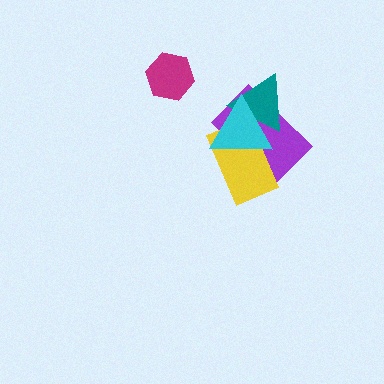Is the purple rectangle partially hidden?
Yes, it is partially covered by another shape.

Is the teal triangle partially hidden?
Yes, it is partially covered by another shape.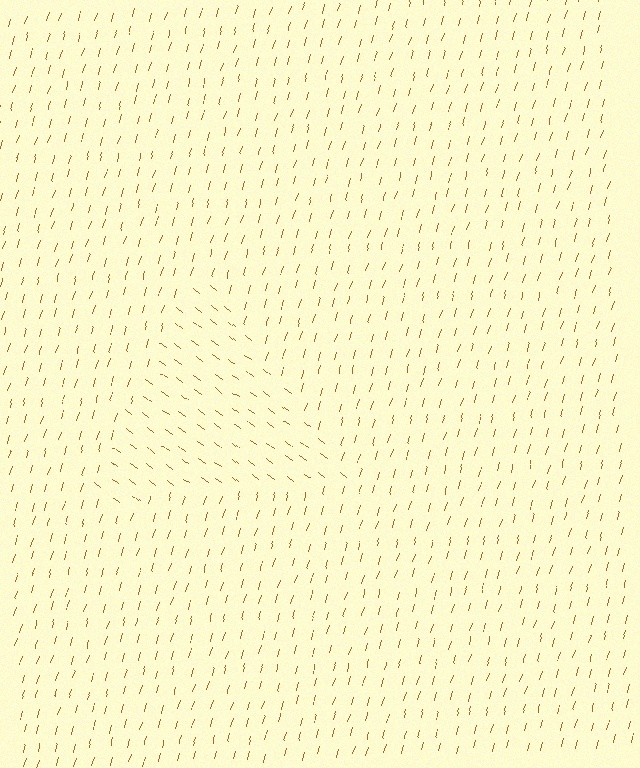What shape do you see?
I see a triangle.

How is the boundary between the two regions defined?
The boundary is defined purely by a change in line orientation (approximately 69 degrees difference). All lines are the same color and thickness.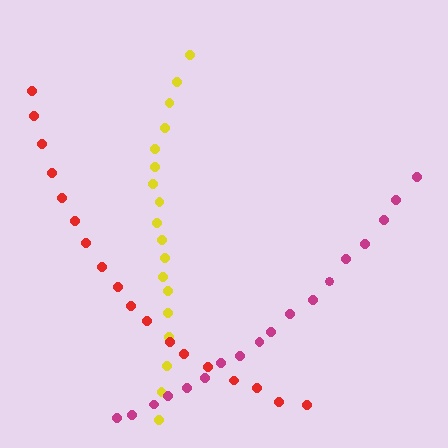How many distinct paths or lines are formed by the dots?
There are 3 distinct paths.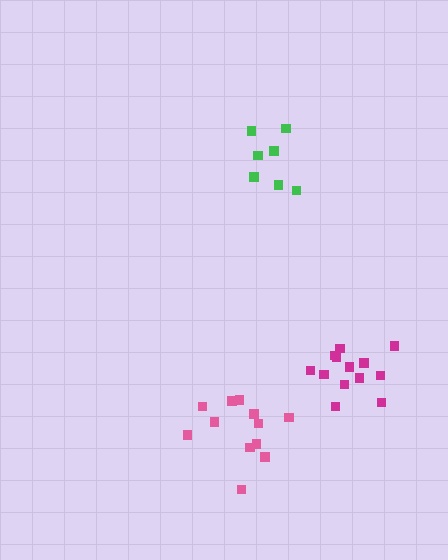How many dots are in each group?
Group 1: 7 dots, Group 2: 13 dots, Group 3: 12 dots (32 total).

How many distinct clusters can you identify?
There are 3 distinct clusters.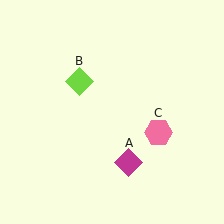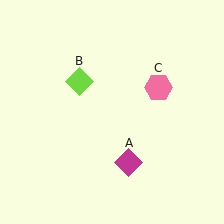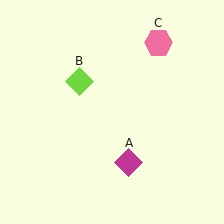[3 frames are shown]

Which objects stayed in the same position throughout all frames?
Magenta diamond (object A) and lime diamond (object B) remained stationary.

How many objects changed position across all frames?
1 object changed position: pink hexagon (object C).